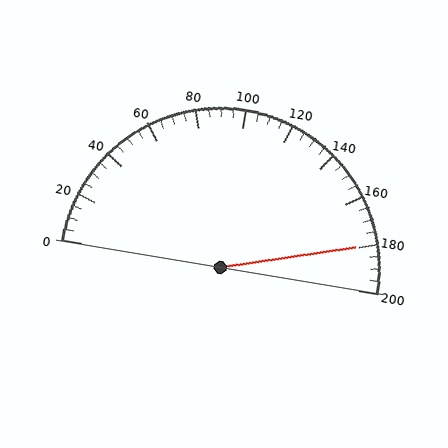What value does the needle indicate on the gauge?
The needle indicates approximately 180.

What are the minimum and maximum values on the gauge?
The gauge ranges from 0 to 200.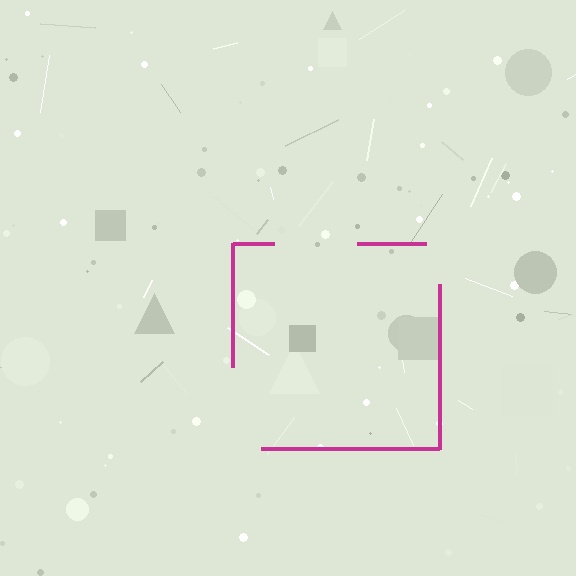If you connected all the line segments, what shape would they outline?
They would outline a square.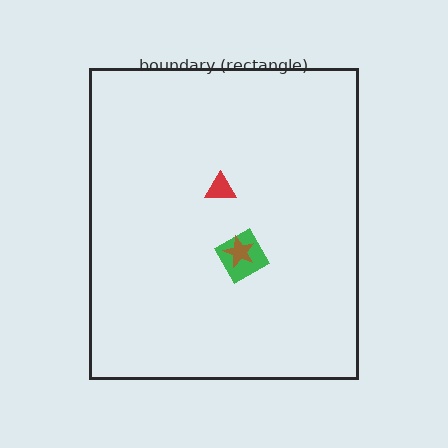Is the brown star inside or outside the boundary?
Inside.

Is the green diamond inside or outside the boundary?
Inside.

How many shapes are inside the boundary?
3 inside, 0 outside.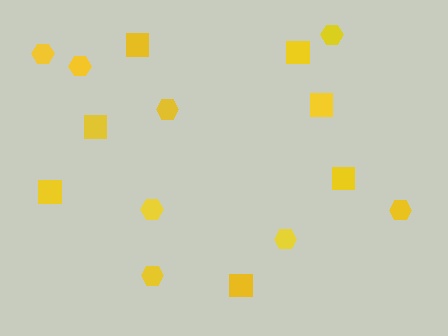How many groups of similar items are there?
There are 2 groups: one group of squares (7) and one group of hexagons (8).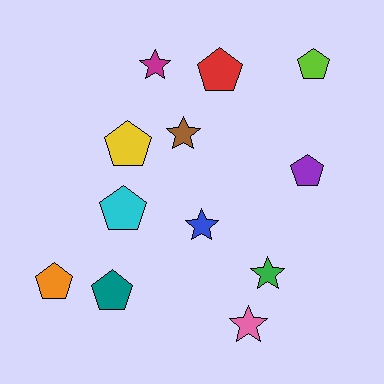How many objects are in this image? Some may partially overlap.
There are 12 objects.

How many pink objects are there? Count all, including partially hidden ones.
There is 1 pink object.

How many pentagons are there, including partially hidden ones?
There are 7 pentagons.